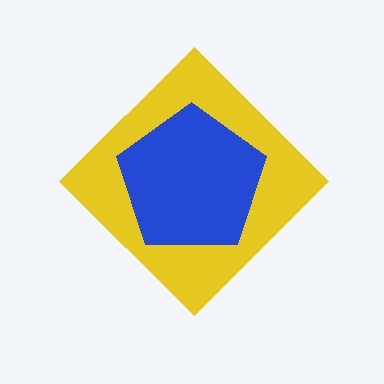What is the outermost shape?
The yellow diamond.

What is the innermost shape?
The blue pentagon.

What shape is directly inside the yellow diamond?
The blue pentagon.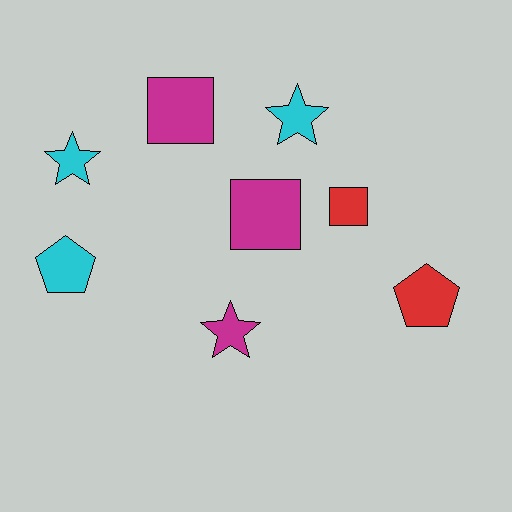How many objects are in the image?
There are 8 objects.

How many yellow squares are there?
There are no yellow squares.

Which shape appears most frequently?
Star, with 3 objects.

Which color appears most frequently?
Magenta, with 3 objects.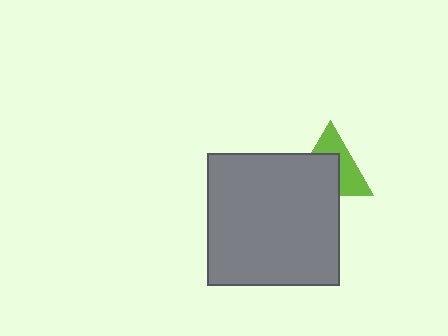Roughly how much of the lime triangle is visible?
About half of it is visible (roughly 48%).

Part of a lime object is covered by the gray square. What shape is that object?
It is a triangle.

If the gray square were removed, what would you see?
You would see the complete lime triangle.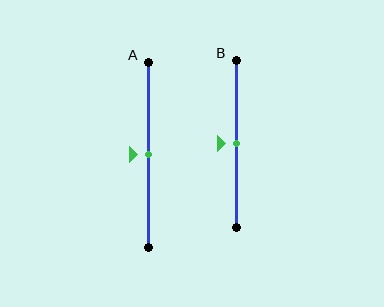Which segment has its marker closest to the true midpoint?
Segment A has its marker closest to the true midpoint.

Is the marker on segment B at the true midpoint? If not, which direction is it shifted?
Yes, the marker on segment B is at the true midpoint.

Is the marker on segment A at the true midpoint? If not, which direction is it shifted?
Yes, the marker on segment A is at the true midpoint.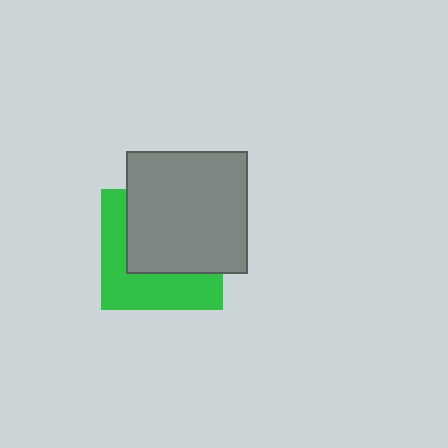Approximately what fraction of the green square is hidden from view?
Roughly 56% of the green square is hidden behind the gray square.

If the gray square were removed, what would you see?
You would see the complete green square.